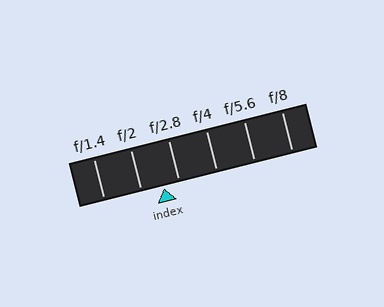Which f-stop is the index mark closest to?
The index mark is closest to f/2.8.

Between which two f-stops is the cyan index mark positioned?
The index mark is between f/2 and f/2.8.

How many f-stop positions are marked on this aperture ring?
There are 6 f-stop positions marked.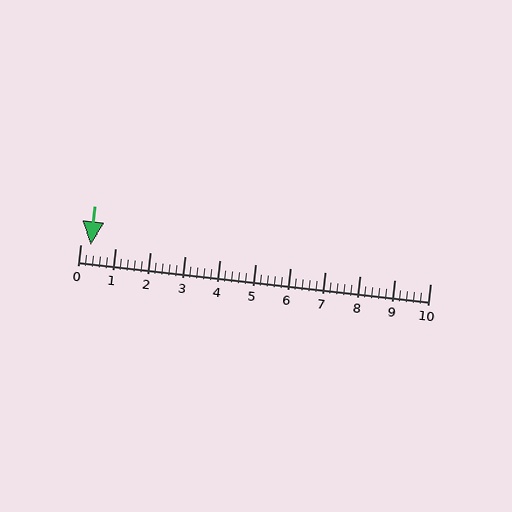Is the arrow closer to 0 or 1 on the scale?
The arrow is closer to 0.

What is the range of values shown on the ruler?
The ruler shows values from 0 to 10.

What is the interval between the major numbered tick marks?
The major tick marks are spaced 1 units apart.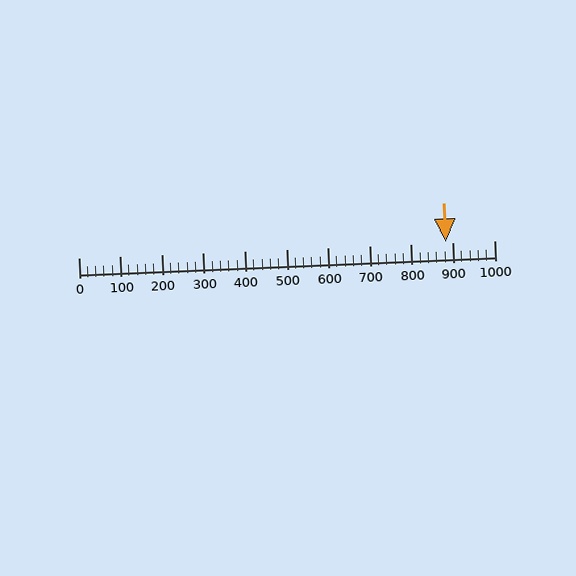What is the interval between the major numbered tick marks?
The major tick marks are spaced 100 units apart.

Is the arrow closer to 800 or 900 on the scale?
The arrow is closer to 900.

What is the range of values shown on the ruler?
The ruler shows values from 0 to 1000.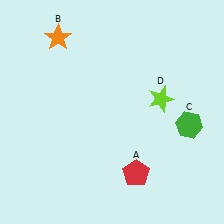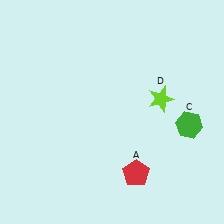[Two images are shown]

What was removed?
The orange star (B) was removed in Image 2.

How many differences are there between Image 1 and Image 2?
There is 1 difference between the two images.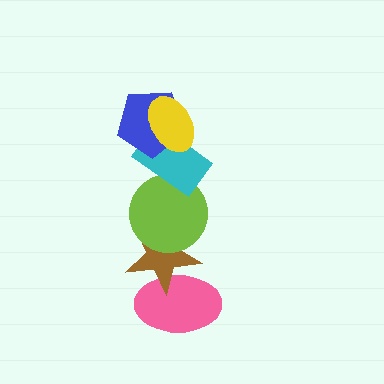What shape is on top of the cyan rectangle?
The blue pentagon is on top of the cyan rectangle.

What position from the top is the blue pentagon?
The blue pentagon is 2nd from the top.